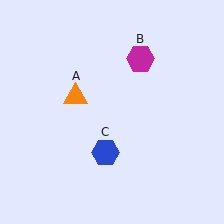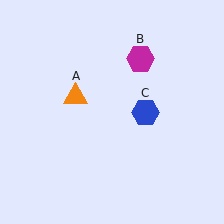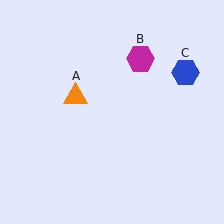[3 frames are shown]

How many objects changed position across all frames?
1 object changed position: blue hexagon (object C).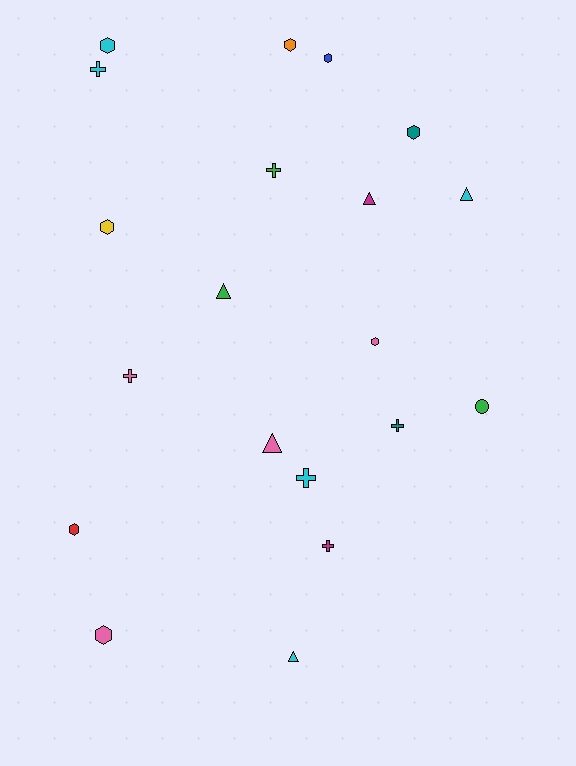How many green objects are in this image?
There are 3 green objects.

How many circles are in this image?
There is 1 circle.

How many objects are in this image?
There are 20 objects.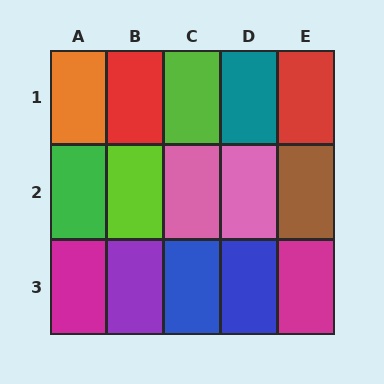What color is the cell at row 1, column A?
Orange.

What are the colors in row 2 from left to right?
Green, lime, pink, pink, brown.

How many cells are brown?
1 cell is brown.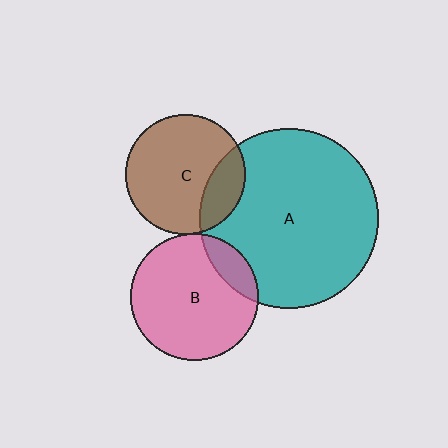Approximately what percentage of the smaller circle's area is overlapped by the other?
Approximately 20%.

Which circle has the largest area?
Circle A (teal).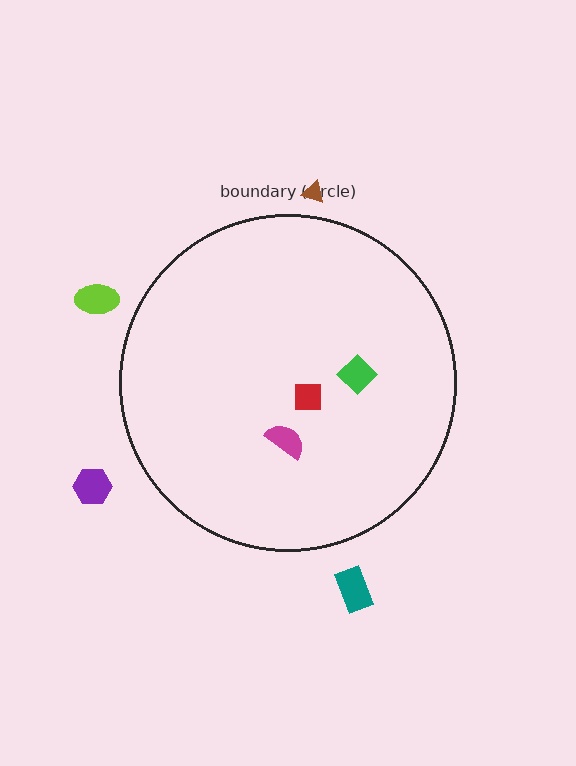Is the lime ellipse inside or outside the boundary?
Outside.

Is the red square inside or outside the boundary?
Inside.